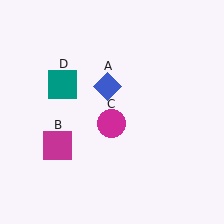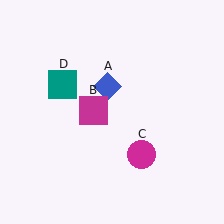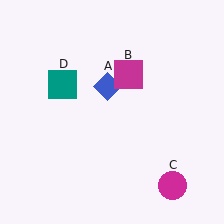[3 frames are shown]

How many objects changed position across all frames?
2 objects changed position: magenta square (object B), magenta circle (object C).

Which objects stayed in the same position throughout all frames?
Blue diamond (object A) and teal square (object D) remained stationary.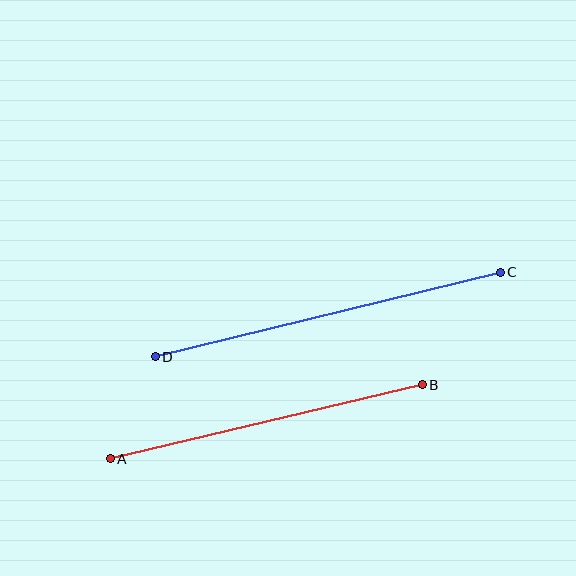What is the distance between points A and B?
The distance is approximately 321 pixels.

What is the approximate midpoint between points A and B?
The midpoint is at approximately (266, 422) pixels.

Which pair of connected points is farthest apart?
Points C and D are farthest apart.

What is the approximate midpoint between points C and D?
The midpoint is at approximately (328, 315) pixels.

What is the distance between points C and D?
The distance is approximately 355 pixels.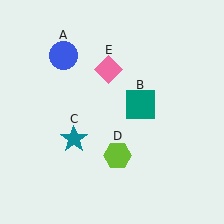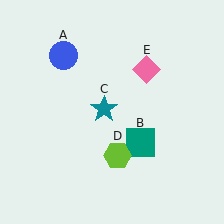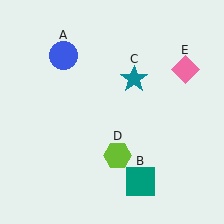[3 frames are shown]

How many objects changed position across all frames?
3 objects changed position: teal square (object B), teal star (object C), pink diamond (object E).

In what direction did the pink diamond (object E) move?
The pink diamond (object E) moved right.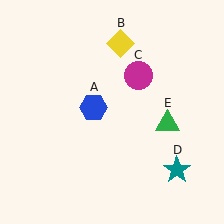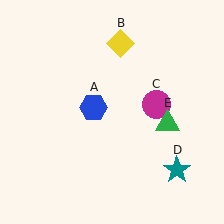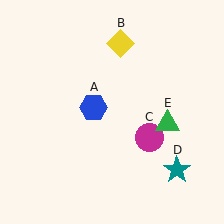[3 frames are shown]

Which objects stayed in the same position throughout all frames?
Blue hexagon (object A) and yellow diamond (object B) and teal star (object D) and green triangle (object E) remained stationary.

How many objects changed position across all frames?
1 object changed position: magenta circle (object C).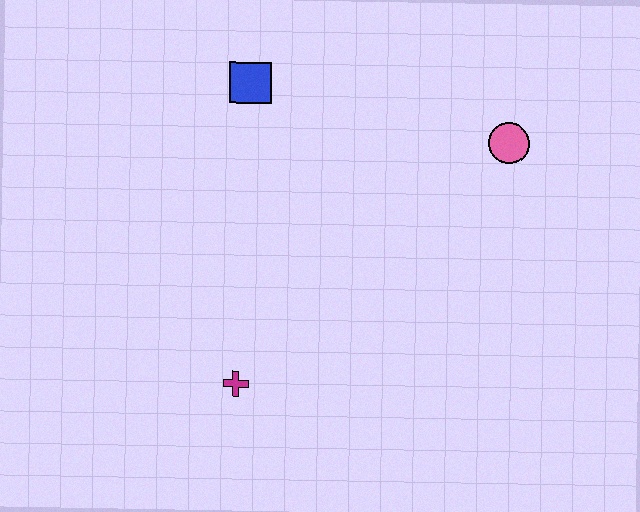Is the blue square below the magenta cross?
No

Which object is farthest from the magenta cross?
The pink circle is farthest from the magenta cross.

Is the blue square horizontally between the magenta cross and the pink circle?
Yes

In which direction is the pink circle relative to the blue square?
The pink circle is to the right of the blue square.